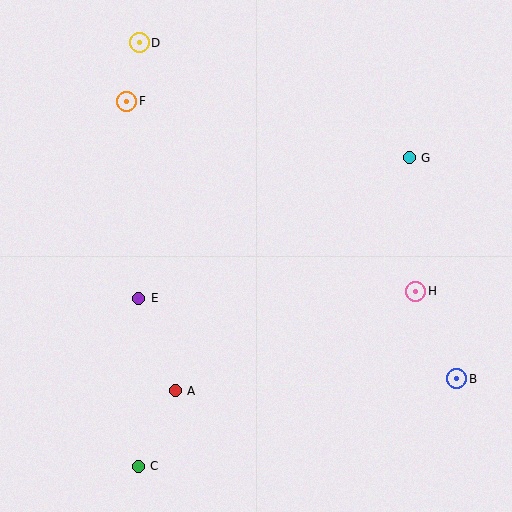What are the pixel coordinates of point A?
Point A is at (175, 391).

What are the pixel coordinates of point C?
Point C is at (138, 466).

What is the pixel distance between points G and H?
The distance between G and H is 133 pixels.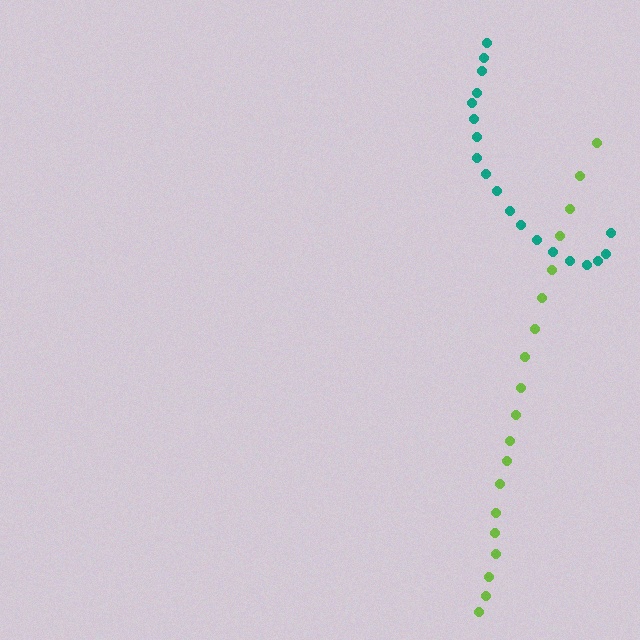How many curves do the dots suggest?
There are 2 distinct paths.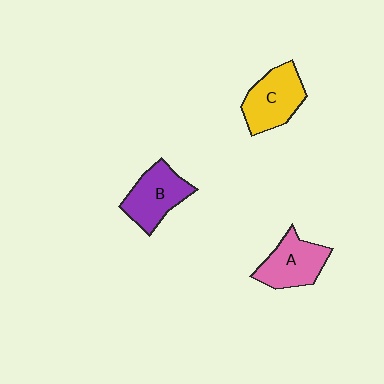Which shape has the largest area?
Shape C (yellow).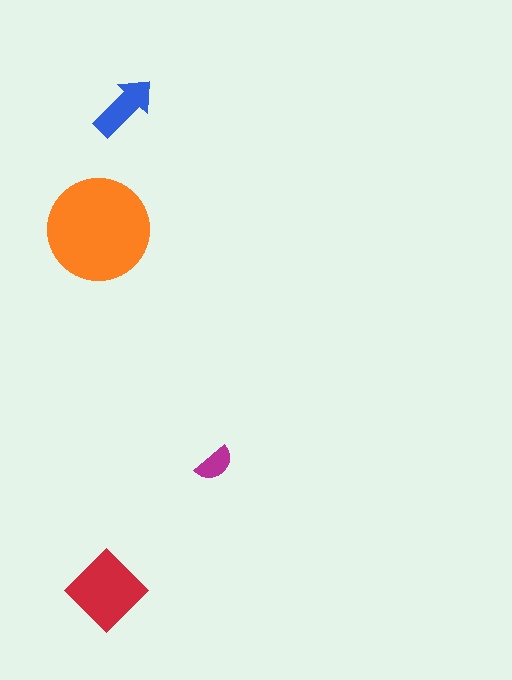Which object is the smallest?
The magenta semicircle.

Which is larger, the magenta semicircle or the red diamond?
The red diamond.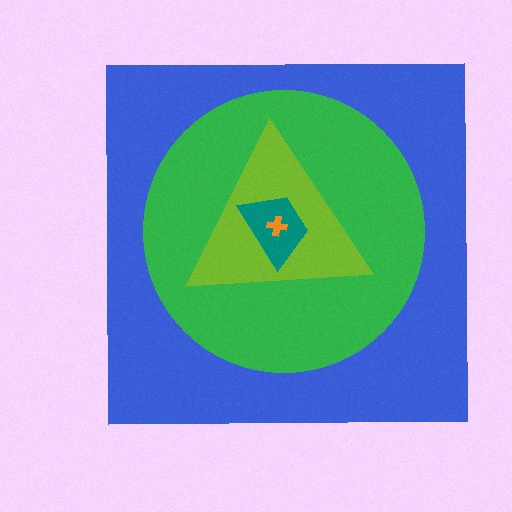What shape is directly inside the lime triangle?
The teal trapezoid.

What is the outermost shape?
The blue square.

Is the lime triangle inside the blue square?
Yes.